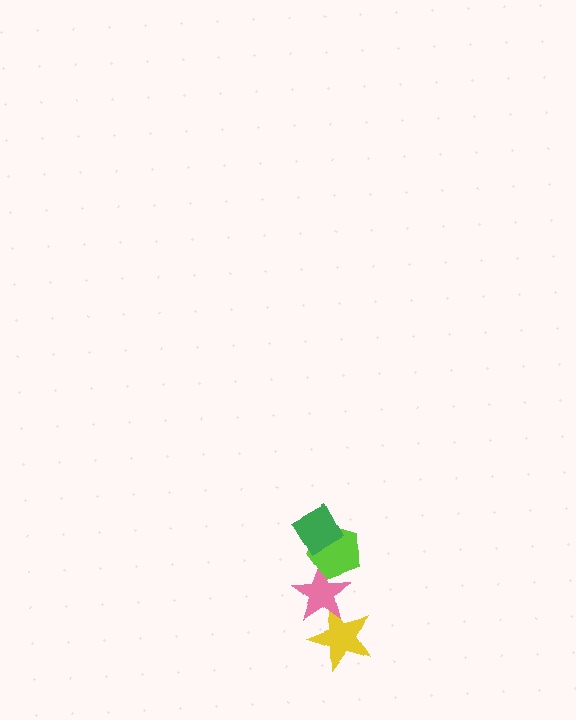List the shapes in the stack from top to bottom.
From top to bottom: the green diamond, the lime pentagon, the pink star, the yellow star.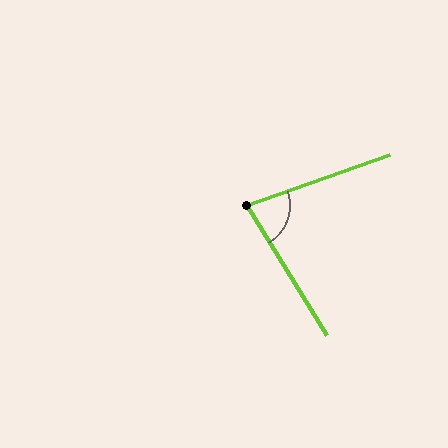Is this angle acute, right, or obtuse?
It is acute.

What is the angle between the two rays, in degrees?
Approximately 78 degrees.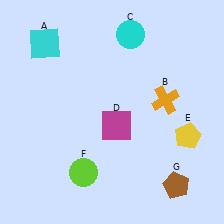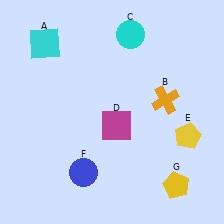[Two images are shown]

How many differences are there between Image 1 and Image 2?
There are 2 differences between the two images.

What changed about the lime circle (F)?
In Image 1, F is lime. In Image 2, it changed to blue.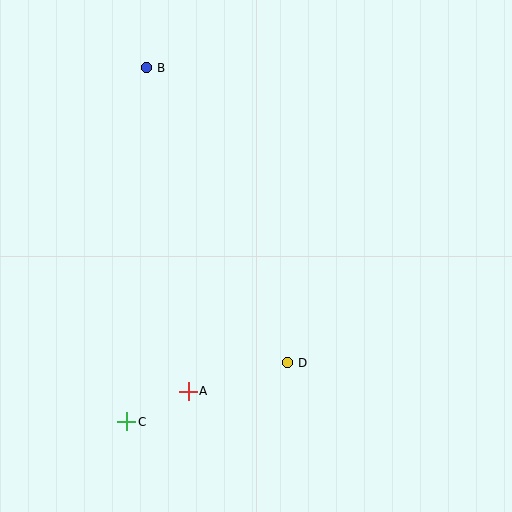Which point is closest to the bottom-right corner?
Point D is closest to the bottom-right corner.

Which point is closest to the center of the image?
Point D at (287, 363) is closest to the center.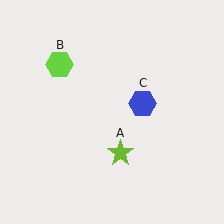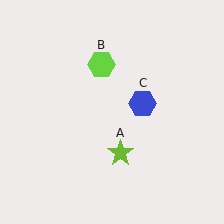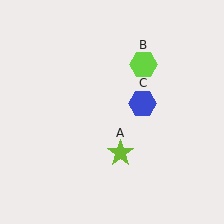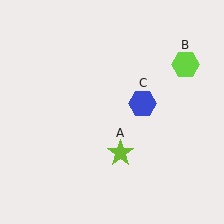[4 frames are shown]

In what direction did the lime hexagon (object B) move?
The lime hexagon (object B) moved right.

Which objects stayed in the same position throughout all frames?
Lime star (object A) and blue hexagon (object C) remained stationary.